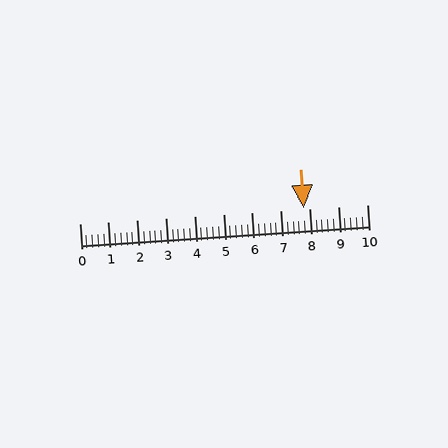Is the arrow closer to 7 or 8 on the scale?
The arrow is closer to 8.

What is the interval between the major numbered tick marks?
The major tick marks are spaced 1 units apart.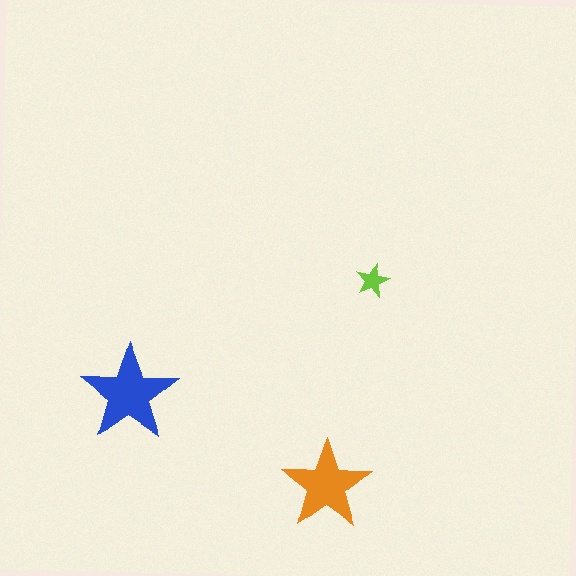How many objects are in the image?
There are 3 objects in the image.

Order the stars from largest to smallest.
the blue one, the orange one, the lime one.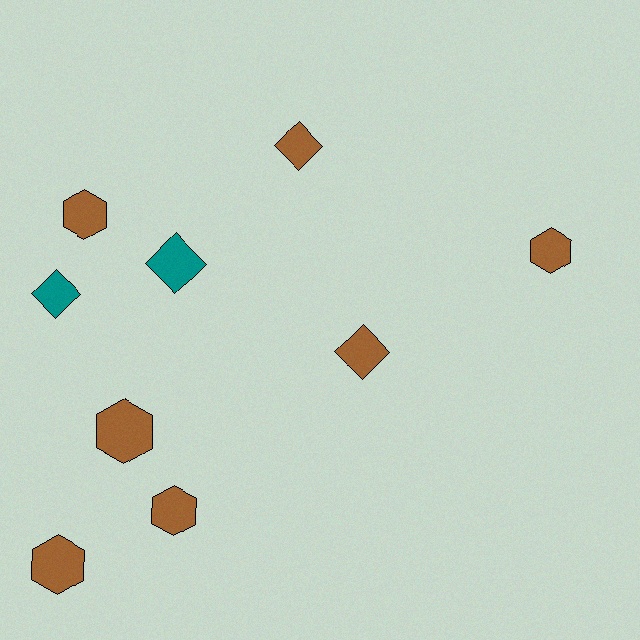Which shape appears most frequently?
Hexagon, with 5 objects.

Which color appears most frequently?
Brown, with 7 objects.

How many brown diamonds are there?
There are 2 brown diamonds.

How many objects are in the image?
There are 9 objects.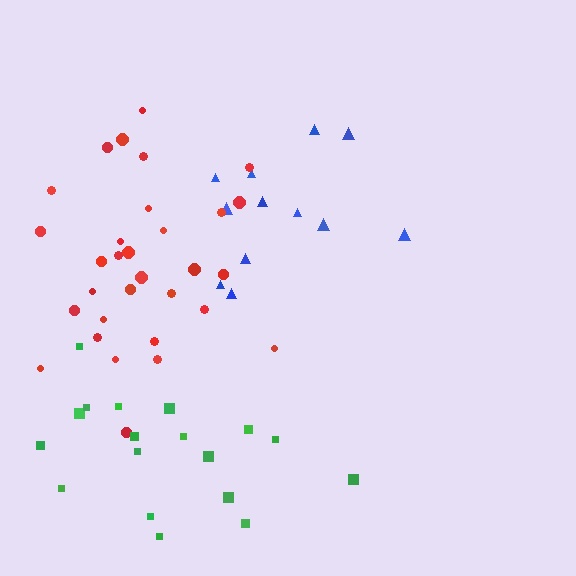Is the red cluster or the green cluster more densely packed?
Red.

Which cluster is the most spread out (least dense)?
Blue.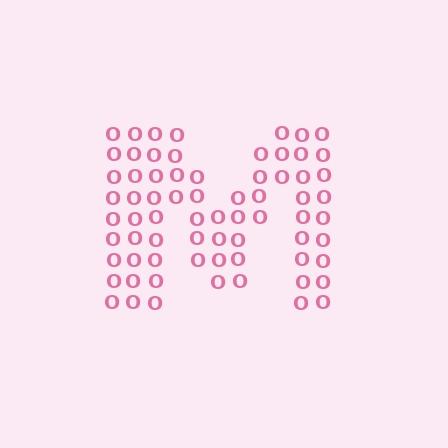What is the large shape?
The large shape is the letter M.